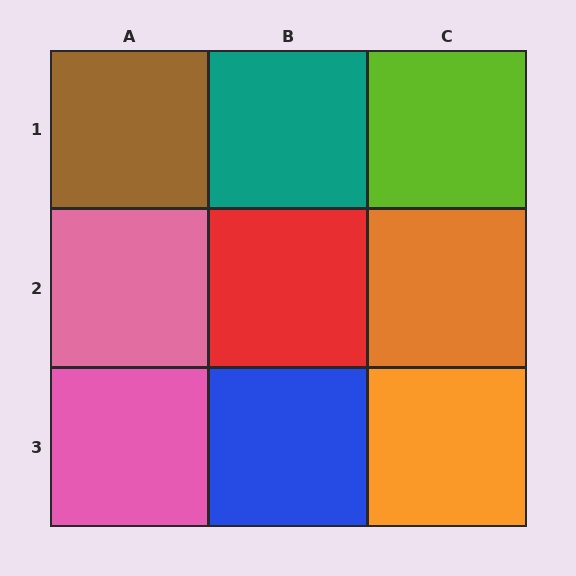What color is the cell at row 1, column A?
Brown.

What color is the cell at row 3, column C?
Orange.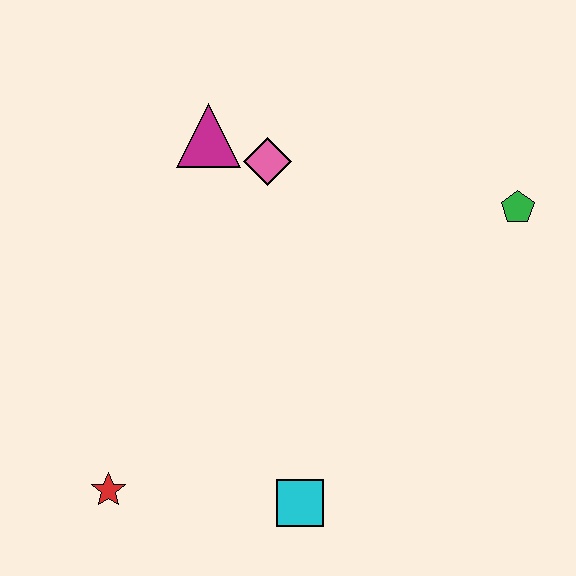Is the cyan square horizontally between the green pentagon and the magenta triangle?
Yes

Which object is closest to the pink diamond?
The magenta triangle is closest to the pink diamond.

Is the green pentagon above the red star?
Yes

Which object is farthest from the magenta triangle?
The cyan square is farthest from the magenta triangle.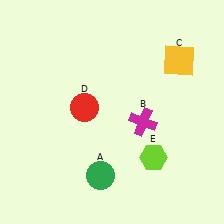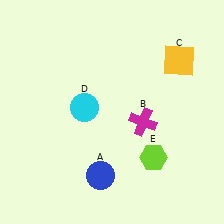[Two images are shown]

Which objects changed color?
A changed from green to blue. D changed from red to cyan.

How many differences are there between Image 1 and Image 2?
There are 2 differences between the two images.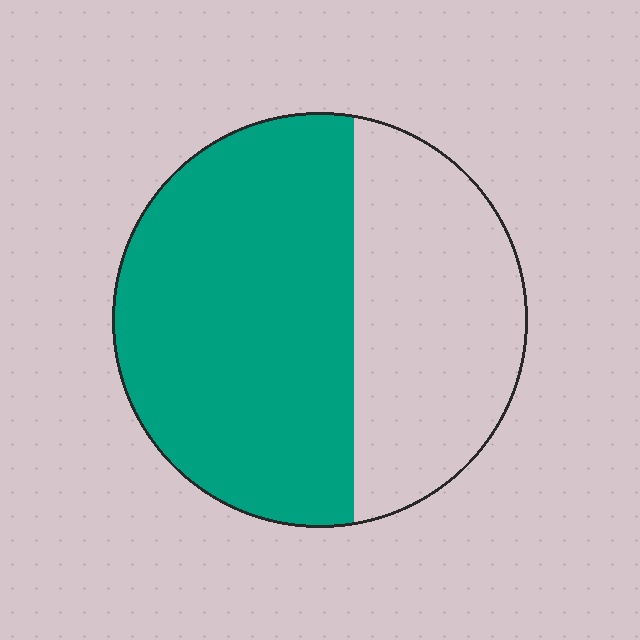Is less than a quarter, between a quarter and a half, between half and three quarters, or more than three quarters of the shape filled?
Between half and three quarters.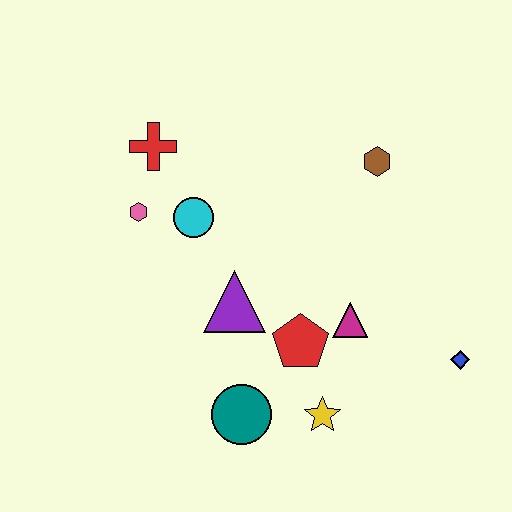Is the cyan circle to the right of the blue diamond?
No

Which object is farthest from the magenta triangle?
The red cross is farthest from the magenta triangle.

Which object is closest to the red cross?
The pink hexagon is closest to the red cross.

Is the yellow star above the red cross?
No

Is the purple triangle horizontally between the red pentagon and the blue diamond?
No